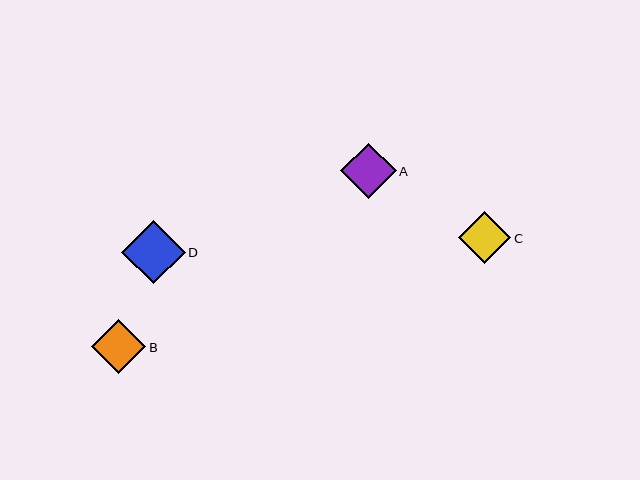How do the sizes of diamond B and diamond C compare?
Diamond B and diamond C are approximately the same size.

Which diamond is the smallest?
Diamond C is the smallest with a size of approximately 52 pixels.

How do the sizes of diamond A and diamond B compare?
Diamond A and diamond B are approximately the same size.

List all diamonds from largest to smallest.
From largest to smallest: D, A, B, C.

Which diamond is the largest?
Diamond D is the largest with a size of approximately 64 pixels.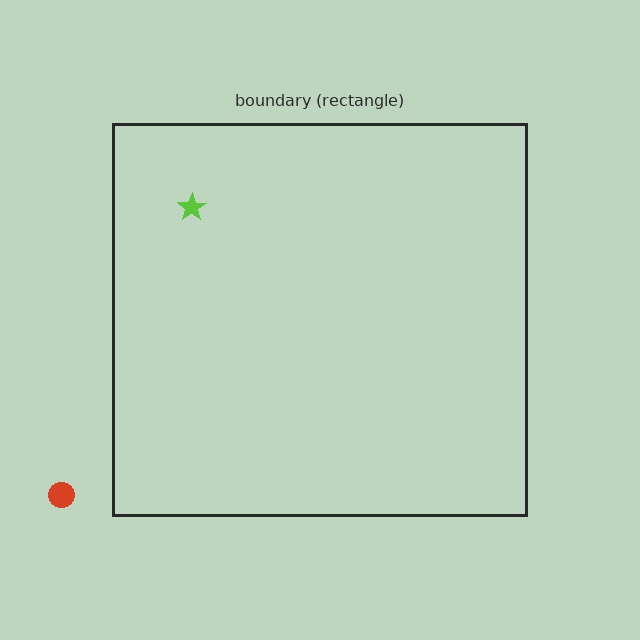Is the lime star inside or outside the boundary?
Inside.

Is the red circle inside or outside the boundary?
Outside.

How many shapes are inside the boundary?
1 inside, 1 outside.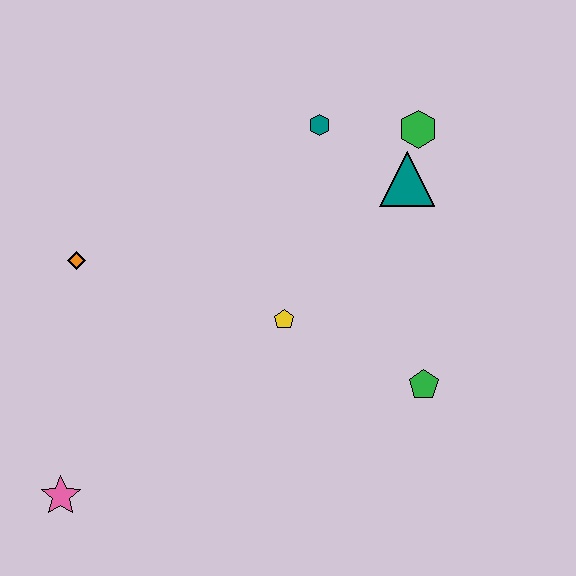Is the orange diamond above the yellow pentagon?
Yes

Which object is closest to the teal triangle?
The green hexagon is closest to the teal triangle.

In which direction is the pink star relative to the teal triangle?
The pink star is to the left of the teal triangle.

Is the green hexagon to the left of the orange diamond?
No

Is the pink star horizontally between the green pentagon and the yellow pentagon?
No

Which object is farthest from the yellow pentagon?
The pink star is farthest from the yellow pentagon.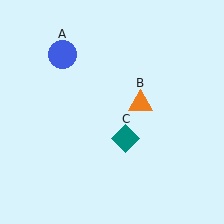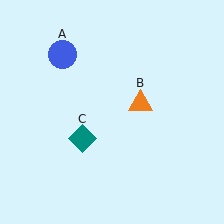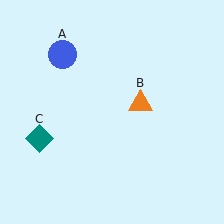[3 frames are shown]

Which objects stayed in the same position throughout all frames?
Blue circle (object A) and orange triangle (object B) remained stationary.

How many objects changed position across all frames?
1 object changed position: teal diamond (object C).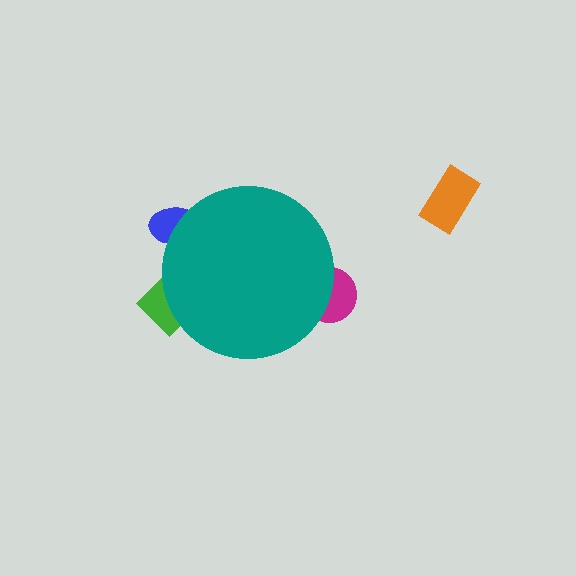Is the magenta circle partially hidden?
Yes, the magenta circle is partially hidden behind the teal circle.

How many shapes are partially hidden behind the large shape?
3 shapes are partially hidden.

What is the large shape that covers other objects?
A teal circle.